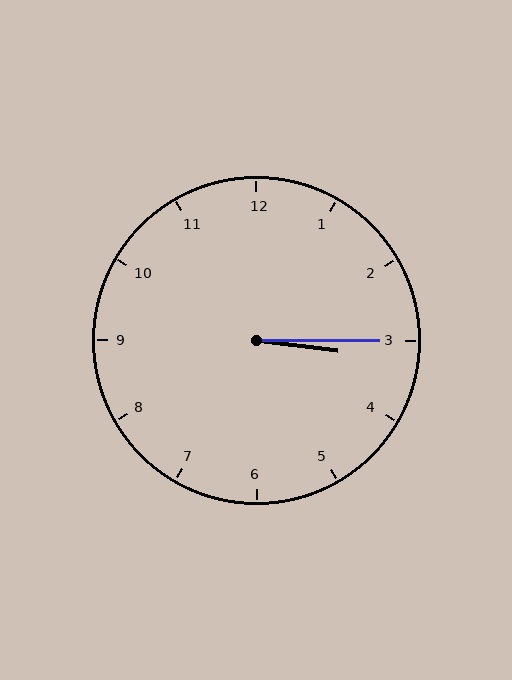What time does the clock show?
3:15.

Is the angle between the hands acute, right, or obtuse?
It is acute.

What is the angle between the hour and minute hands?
Approximately 8 degrees.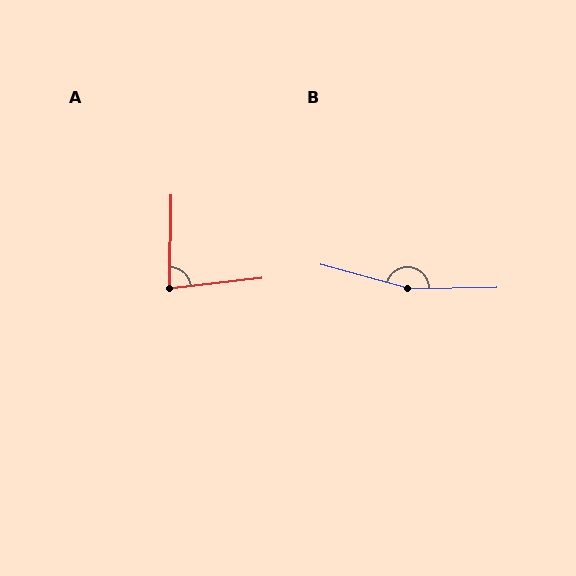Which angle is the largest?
B, at approximately 164 degrees.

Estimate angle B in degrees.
Approximately 164 degrees.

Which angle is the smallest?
A, at approximately 83 degrees.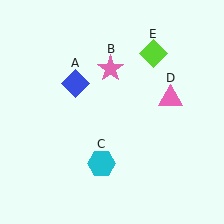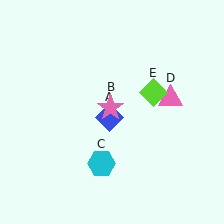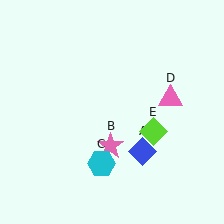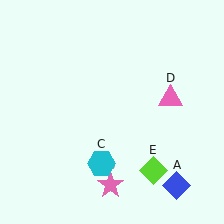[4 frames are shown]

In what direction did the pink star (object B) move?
The pink star (object B) moved down.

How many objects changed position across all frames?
3 objects changed position: blue diamond (object A), pink star (object B), lime diamond (object E).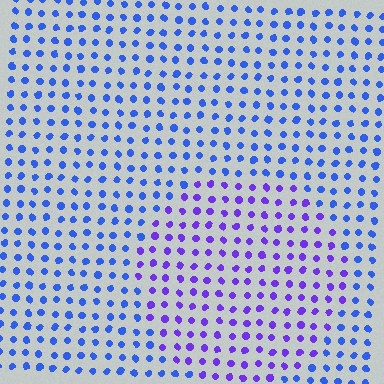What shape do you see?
I see a circle.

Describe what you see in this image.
The image is filled with small blue elements in a uniform arrangement. A circle-shaped region is visible where the elements are tinted to a slightly different hue, forming a subtle color boundary.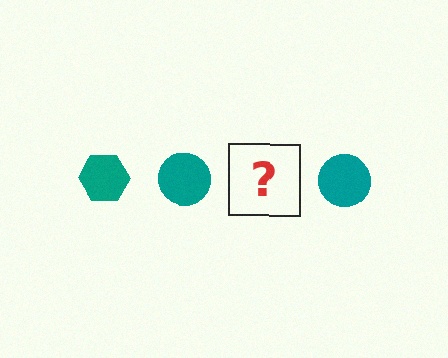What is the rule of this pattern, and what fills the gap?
The rule is that the pattern cycles through hexagon, circle shapes in teal. The gap should be filled with a teal hexagon.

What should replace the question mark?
The question mark should be replaced with a teal hexagon.